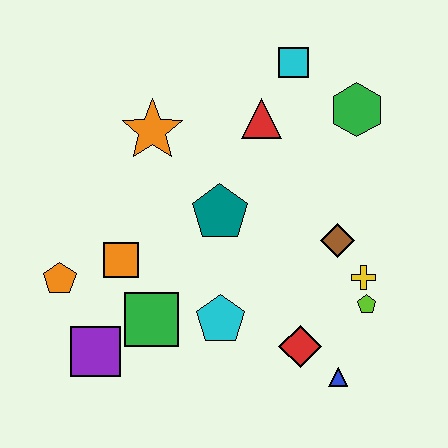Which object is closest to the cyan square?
The red triangle is closest to the cyan square.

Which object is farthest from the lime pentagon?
The orange pentagon is farthest from the lime pentagon.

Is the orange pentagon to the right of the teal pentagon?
No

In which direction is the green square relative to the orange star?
The green square is below the orange star.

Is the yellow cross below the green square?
No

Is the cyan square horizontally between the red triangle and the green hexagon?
Yes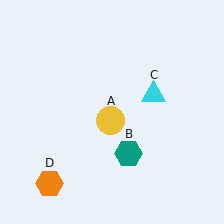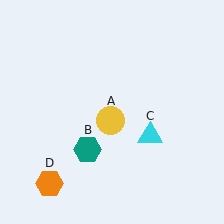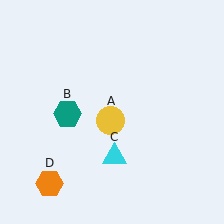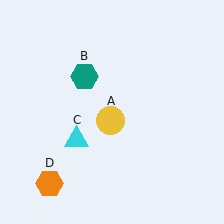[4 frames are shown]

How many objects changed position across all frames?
2 objects changed position: teal hexagon (object B), cyan triangle (object C).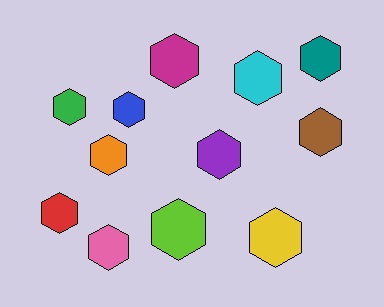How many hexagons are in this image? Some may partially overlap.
There are 12 hexagons.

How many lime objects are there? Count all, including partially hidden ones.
There is 1 lime object.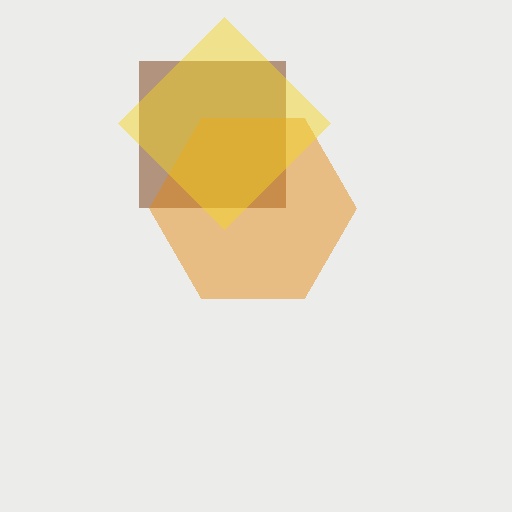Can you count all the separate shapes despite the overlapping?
Yes, there are 3 separate shapes.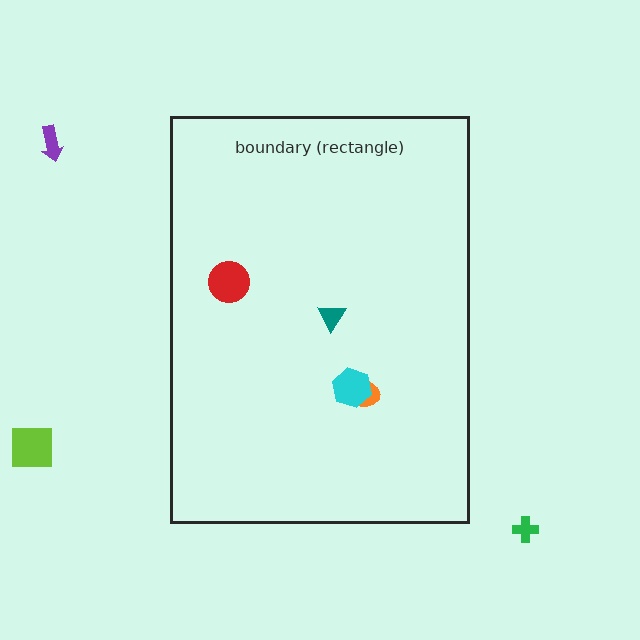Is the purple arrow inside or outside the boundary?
Outside.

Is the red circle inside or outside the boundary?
Inside.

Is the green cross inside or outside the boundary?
Outside.